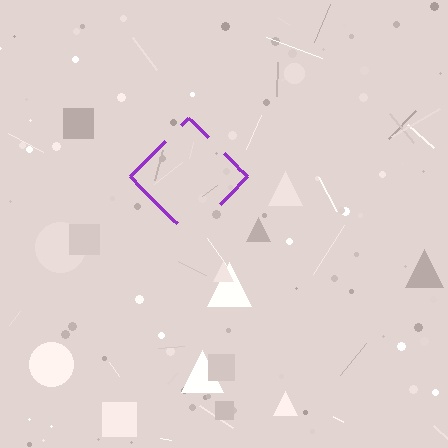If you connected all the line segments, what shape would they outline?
They would outline a diamond.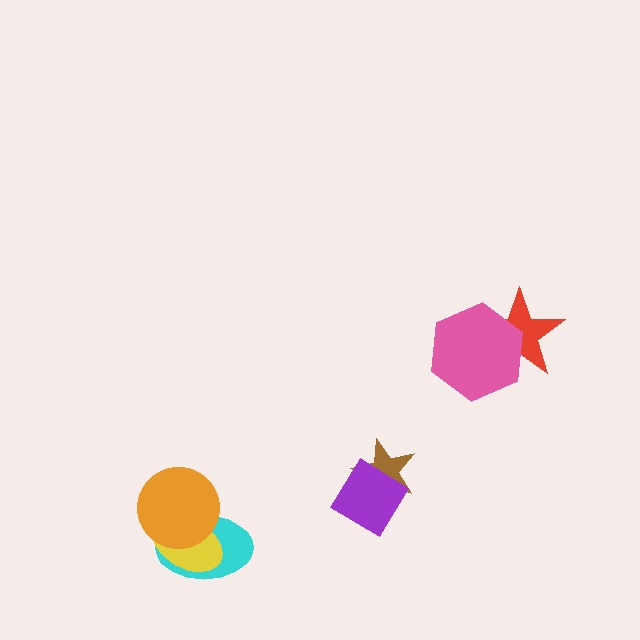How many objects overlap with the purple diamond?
1 object overlaps with the purple diamond.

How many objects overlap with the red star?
1 object overlaps with the red star.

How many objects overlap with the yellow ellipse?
2 objects overlap with the yellow ellipse.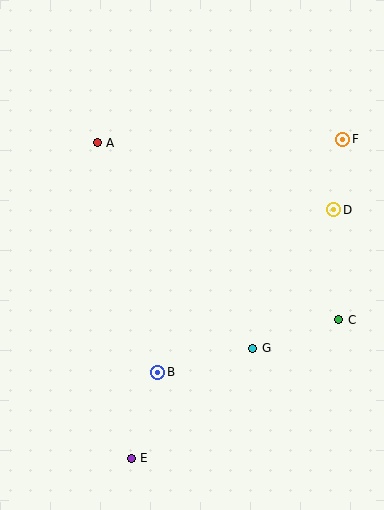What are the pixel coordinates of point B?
Point B is at (158, 372).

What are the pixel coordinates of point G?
Point G is at (253, 348).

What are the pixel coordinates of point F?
Point F is at (343, 139).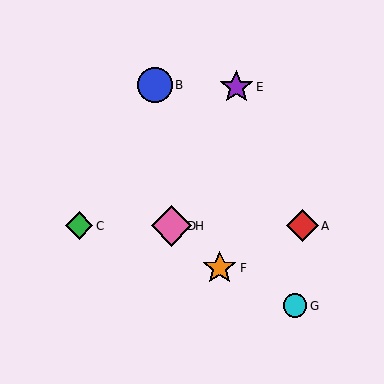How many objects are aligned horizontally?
4 objects (A, C, D, H) are aligned horizontally.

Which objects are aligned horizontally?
Objects A, C, D, H are aligned horizontally.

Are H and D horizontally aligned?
Yes, both are at y≈226.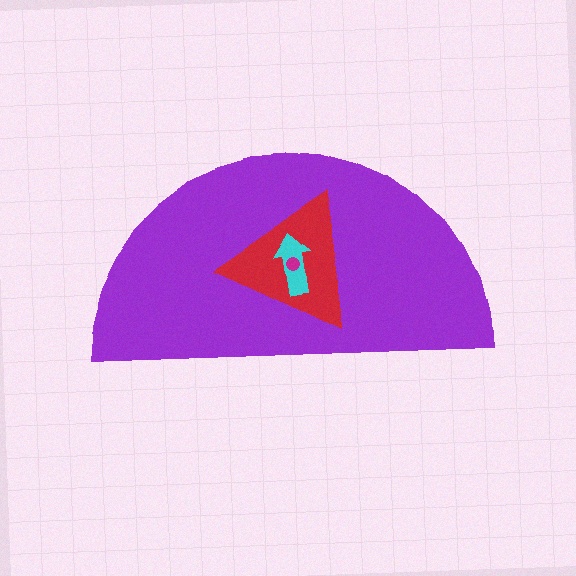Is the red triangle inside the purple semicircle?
Yes.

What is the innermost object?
The magenta circle.